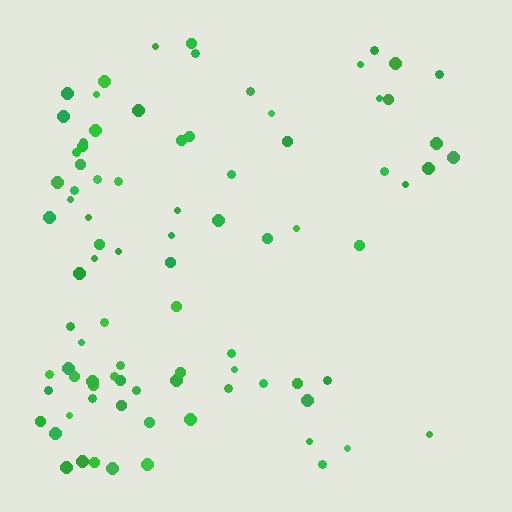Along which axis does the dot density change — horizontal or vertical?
Horizontal.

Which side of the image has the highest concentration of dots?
The left.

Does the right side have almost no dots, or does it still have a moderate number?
Still a moderate number, just noticeably fewer than the left.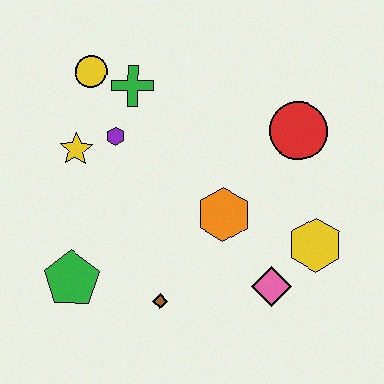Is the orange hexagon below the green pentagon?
No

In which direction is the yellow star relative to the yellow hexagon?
The yellow star is to the left of the yellow hexagon.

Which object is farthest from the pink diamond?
The yellow circle is farthest from the pink diamond.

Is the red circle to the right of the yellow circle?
Yes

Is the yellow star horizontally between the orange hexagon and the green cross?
No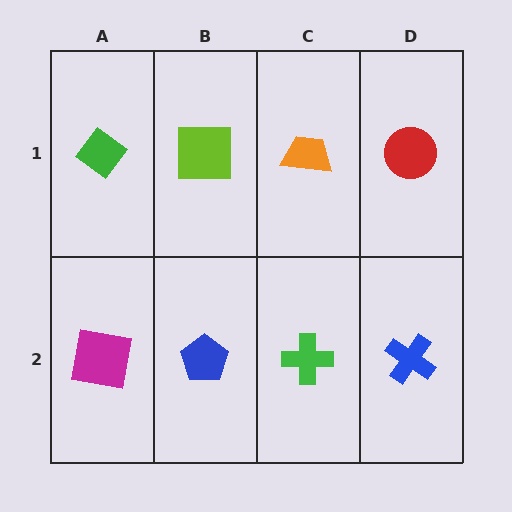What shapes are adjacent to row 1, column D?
A blue cross (row 2, column D), an orange trapezoid (row 1, column C).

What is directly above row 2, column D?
A red circle.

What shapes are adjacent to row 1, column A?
A magenta square (row 2, column A), a lime square (row 1, column B).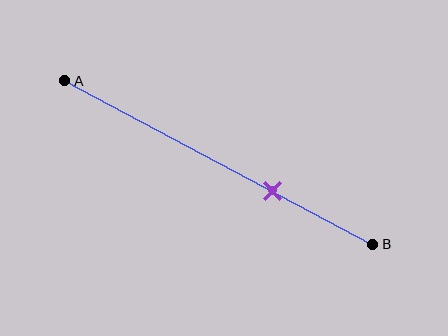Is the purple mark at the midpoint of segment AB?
No, the mark is at about 65% from A, not at the 50% midpoint.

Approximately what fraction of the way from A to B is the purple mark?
The purple mark is approximately 65% of the way from A to B.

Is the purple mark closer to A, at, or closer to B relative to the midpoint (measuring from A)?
The purple mark is closer to point B than the midpoint of segment AB.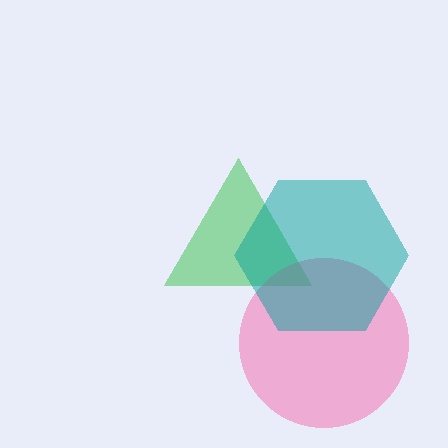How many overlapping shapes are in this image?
There are 3 overlapping shapes in the image.